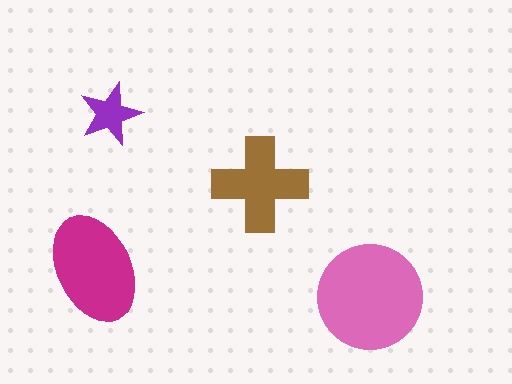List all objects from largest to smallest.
The pink circle, the magenta ellipse, the brown cross, the purple star.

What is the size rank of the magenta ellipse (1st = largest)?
2nd.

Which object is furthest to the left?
The magenta ellipse is leftmost.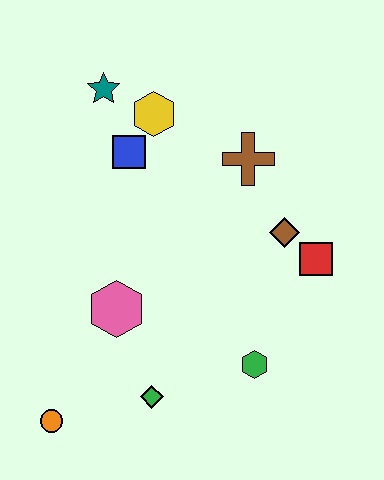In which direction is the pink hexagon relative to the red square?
The pink hexagon is to the left of the red square.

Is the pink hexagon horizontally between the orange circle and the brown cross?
Yes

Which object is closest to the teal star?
The yellow hexagon is closest to the teal star.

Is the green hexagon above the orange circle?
Yes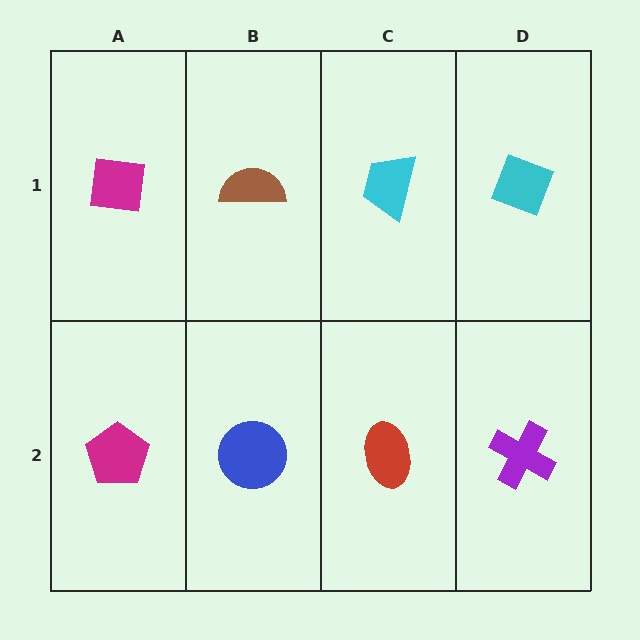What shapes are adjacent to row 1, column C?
A red ellipse (row 2, column C), a brown semicircle (row 1, column B), a cyan diamond (row 1, column D).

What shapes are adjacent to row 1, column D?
A purple cross (row 2, column D), a cyan trapezoid (row 1, column C).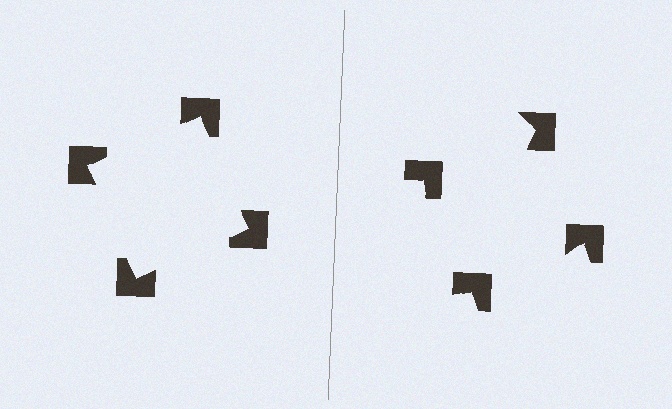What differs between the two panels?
The notched squares are positioned identically on both sides; only the wedge orientations differ. On the left they align to a square; on the right they are misaligned.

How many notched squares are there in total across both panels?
8 — 4 on each side.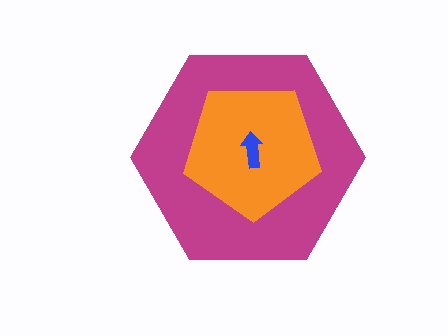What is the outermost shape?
The magenta hexagon.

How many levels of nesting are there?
3.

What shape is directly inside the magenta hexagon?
The orange pentagon.